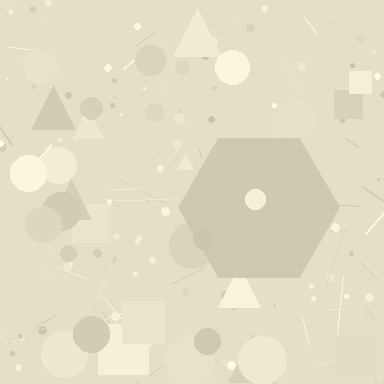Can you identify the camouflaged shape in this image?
The camouflaged shape is a hexagon.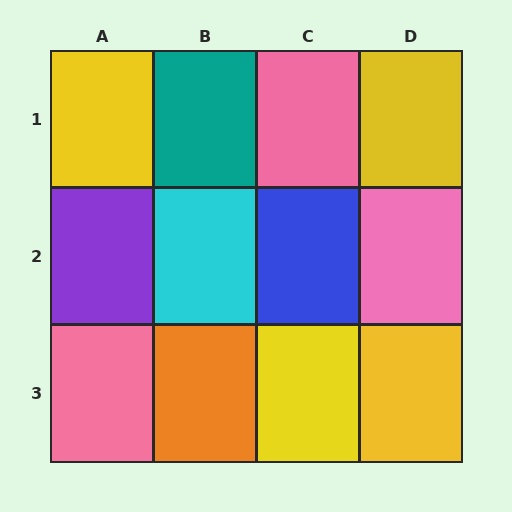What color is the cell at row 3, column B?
Orange.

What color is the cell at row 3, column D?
Yellow.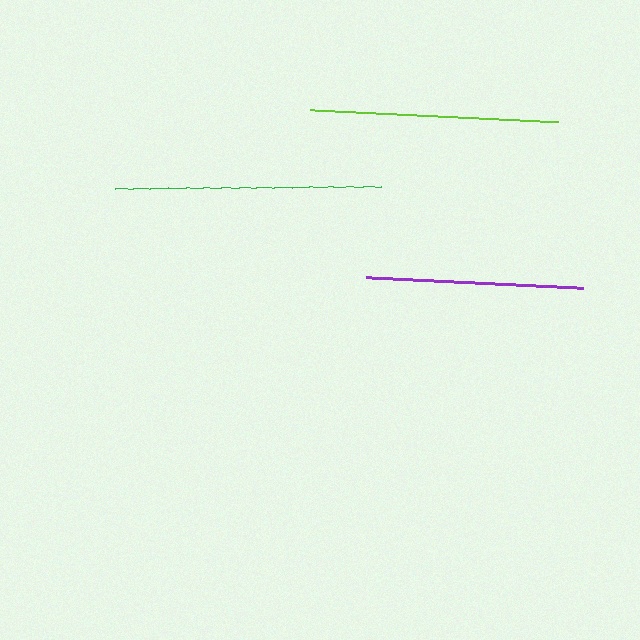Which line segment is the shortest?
The purple line is the shortest at approximately 217 pixels.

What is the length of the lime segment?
The lime segment is approximately 248 pixels long.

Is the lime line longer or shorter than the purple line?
The lime line is longer than the purple line.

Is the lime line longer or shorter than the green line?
The green line is longer than the lime line.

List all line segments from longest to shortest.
From longest to shortest: green, lime, purple.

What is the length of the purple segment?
The purple segment is approximately 217 pixels long.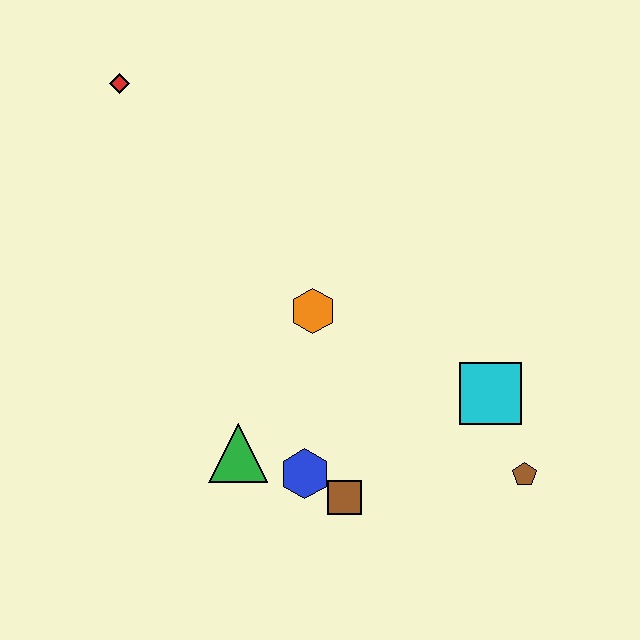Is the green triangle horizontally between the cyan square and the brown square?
No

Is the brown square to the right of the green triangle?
Yes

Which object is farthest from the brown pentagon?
The red diamond is farthest from the brown pentagon.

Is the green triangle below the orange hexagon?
Yes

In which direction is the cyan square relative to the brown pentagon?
The cyan square is above the brown pentagon.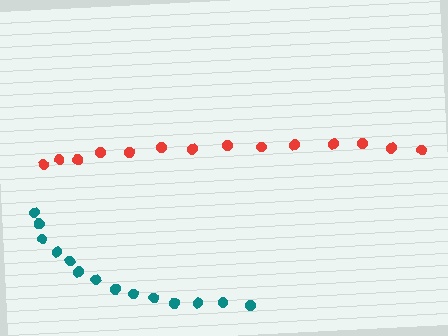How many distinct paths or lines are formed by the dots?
There are 2 distinct paths.